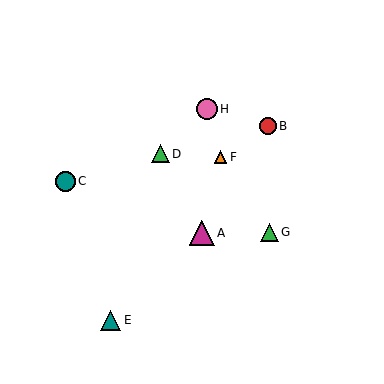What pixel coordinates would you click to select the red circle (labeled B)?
Click at (268, 126) to select the red circle B.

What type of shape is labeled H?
Shape H is a pink circle.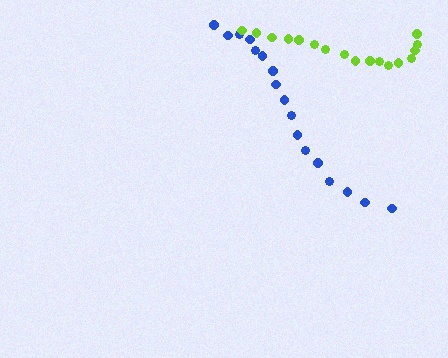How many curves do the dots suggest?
There are 2 distinct paths.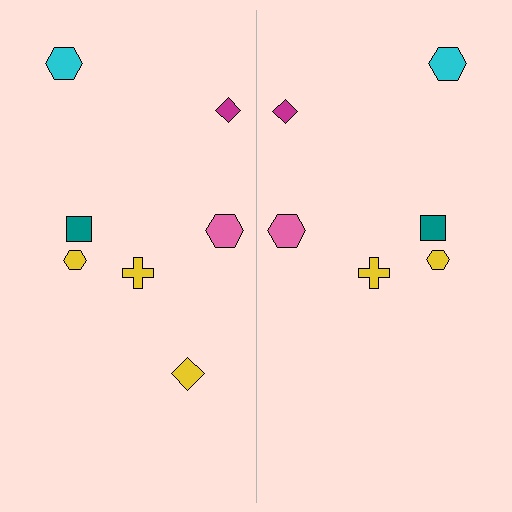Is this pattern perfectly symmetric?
No, the pattern is not perfectly symmetric. A yellow diamond is missing from the right side.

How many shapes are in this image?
There are 13 shapes in this image.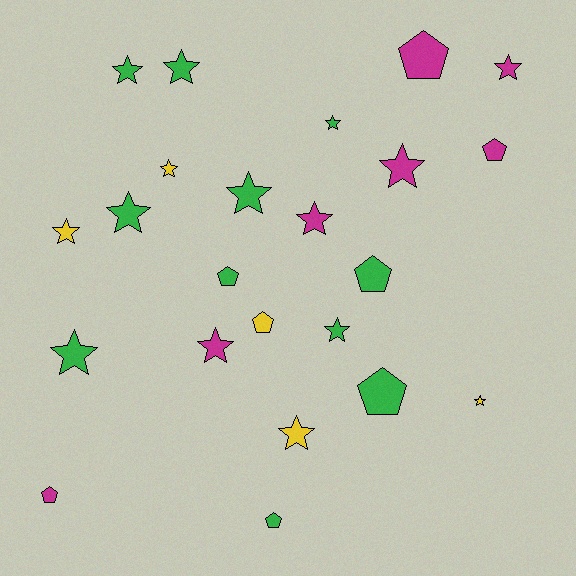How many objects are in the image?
There are 23 objects.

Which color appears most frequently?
Green, with 11 objects.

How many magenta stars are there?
There are 4 magenta stars.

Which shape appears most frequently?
Star, with 15 objects.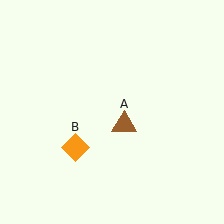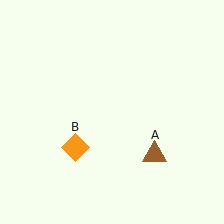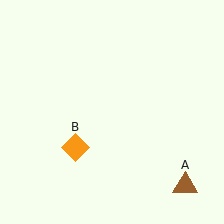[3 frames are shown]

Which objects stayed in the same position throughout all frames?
Orange diamond (object B) remained stationary.